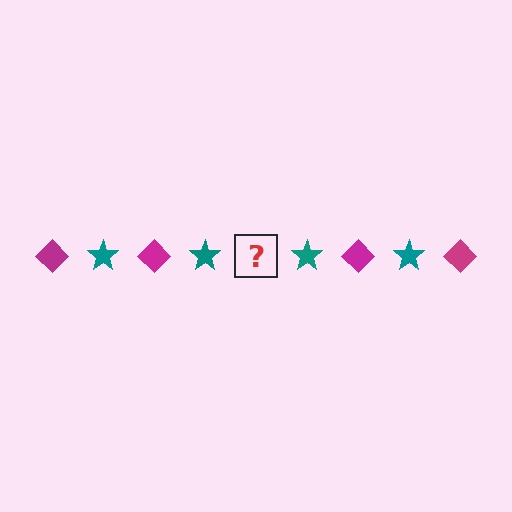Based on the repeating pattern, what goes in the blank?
The blank should be a magenta diamond.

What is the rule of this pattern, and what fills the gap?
The rule is that the pattern alternates between magenta diamond and teal star. The gap should be filled with a magenta diamond.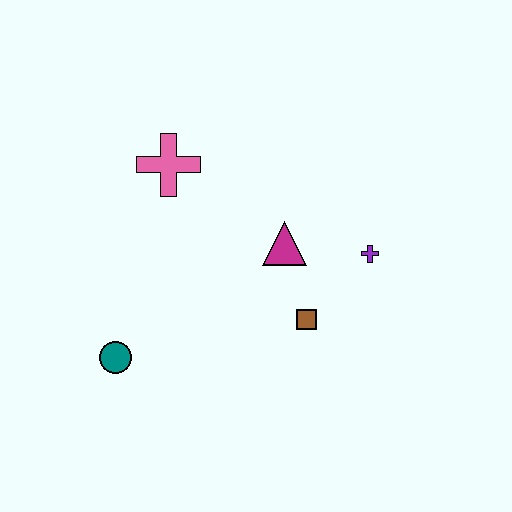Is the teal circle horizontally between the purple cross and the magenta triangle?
No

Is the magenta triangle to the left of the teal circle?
No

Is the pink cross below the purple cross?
No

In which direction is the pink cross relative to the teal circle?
The pink cross is above the teal circle.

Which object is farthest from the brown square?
The pink cross is farthest from the brown square.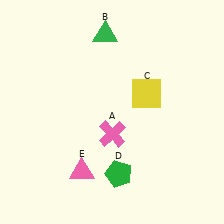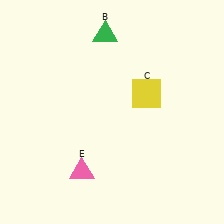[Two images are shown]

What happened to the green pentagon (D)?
The green pentagon (D) was removed in Image 2. It was in the bottom-right area of Image 1.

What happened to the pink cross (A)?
The pink cross (A) was removed in Image 2. It was in the bottom-right area of Image 1.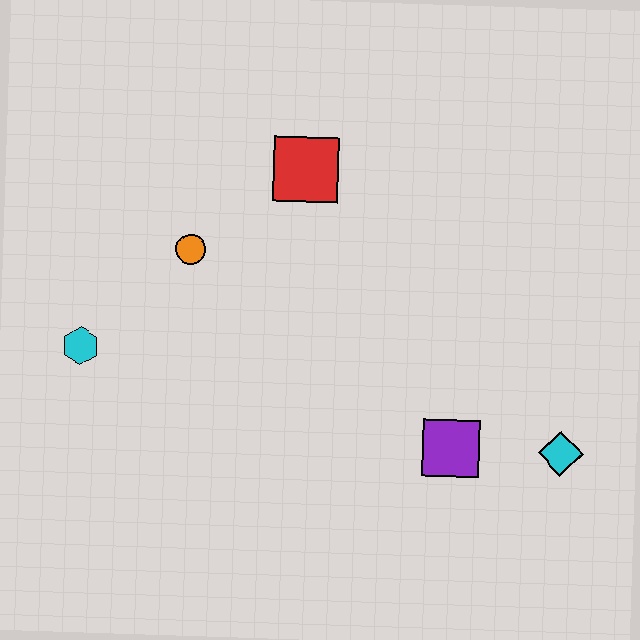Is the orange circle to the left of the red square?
Yes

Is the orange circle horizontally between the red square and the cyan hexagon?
Yes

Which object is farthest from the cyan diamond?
The cyan hexagon is farthest from the cyan diamond.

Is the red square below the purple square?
No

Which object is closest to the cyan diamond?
The purple square is closest to the cyan diamond.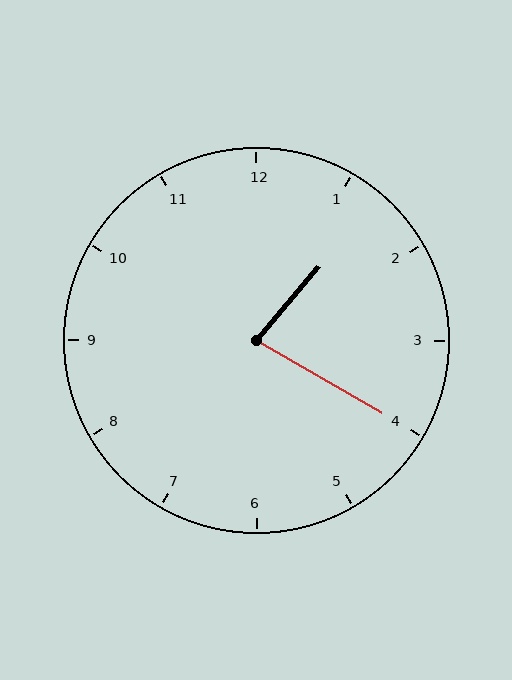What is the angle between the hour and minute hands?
Approximately 80 degrees.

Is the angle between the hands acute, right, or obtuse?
It is acute.